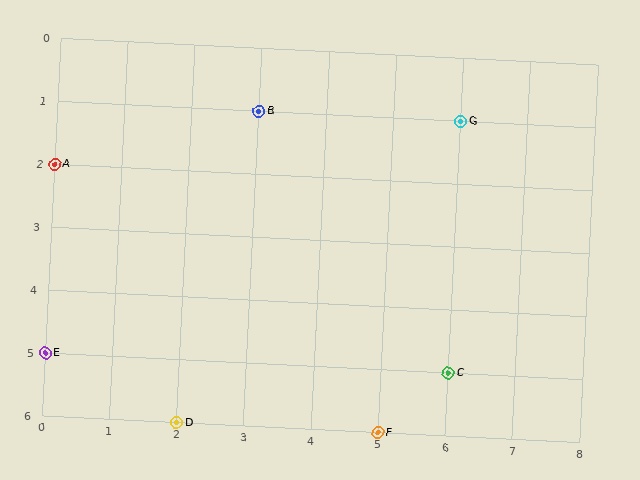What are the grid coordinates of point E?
Point E is at grid coordinates (0, 5).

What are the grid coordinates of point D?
Point D is at grid coordinates (2, 6).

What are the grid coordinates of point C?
Point C is at grid coordinates (6, 5).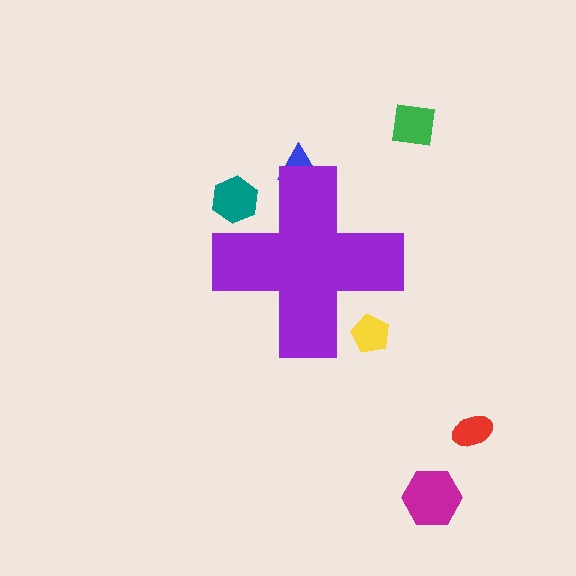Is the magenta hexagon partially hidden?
No, the magenta hexagon is fully visible.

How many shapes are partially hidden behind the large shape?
3 shapes are partially hidden.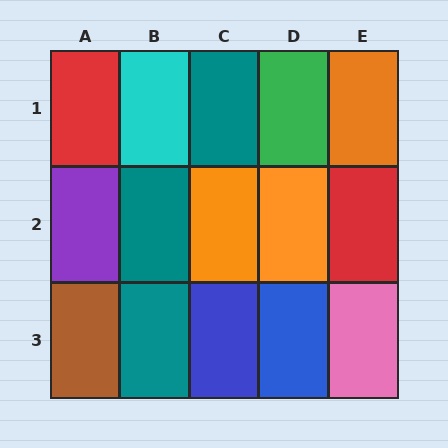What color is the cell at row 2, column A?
Purple.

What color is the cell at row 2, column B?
Teal.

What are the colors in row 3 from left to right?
Brown, teal, blue, blue, pink.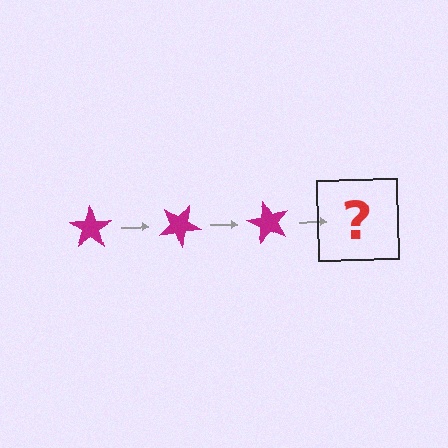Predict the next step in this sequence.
The next step is a magenta star rotated 90 degrees.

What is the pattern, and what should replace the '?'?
The pattern is that the star rotates 30 degrees each step. The '?' should be a magenta star rotated 90 degrees.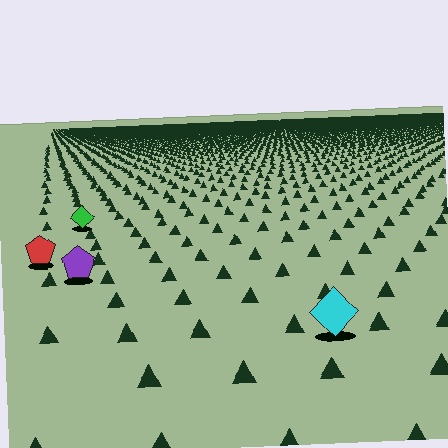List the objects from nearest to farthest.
From nearest to farthest: the cyan diamond, the purple pentagon, the red pentagon, the green diamond.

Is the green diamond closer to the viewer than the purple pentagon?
No. The purple pentagon is closer — you can tell from the texture gradient: the ground texture is coarser near it.